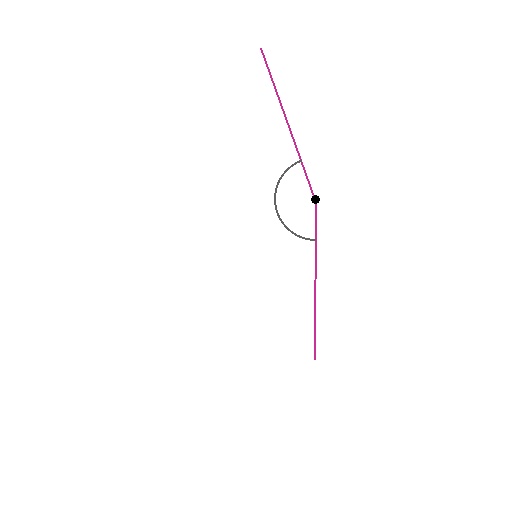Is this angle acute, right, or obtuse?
It is obtuse.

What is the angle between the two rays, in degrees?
Approximately 160 degrees.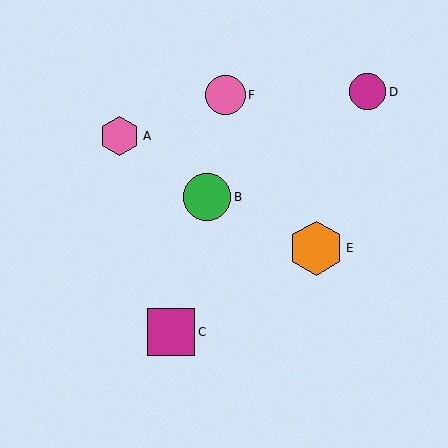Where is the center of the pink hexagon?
The center of the pink hexagon is at (120, 136).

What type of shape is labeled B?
Shape B is a green circle.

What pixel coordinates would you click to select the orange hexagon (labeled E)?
Click at (316, 248) to select the orange hexagon E.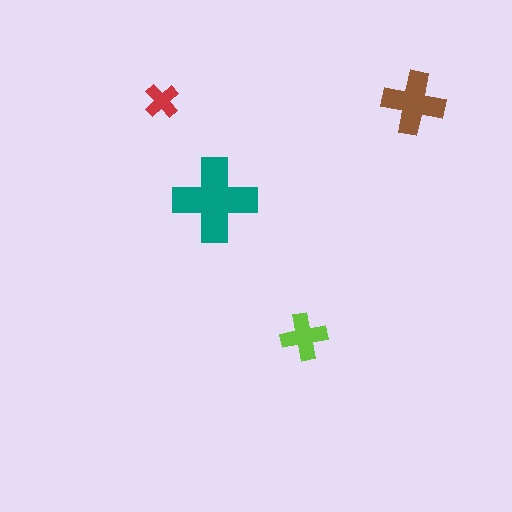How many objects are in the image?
There are 4 objects in the image.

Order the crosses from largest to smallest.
the teal one, the brown one, the lime one, the red one.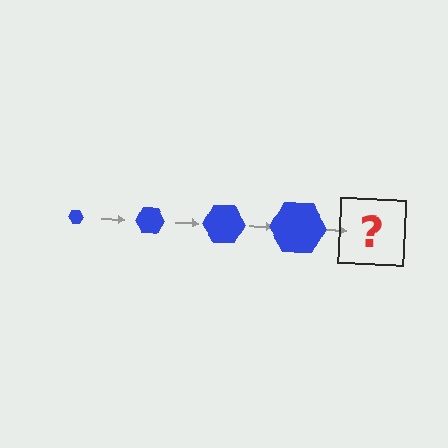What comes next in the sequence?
The next element should be a blue hexagon, larger than the previous one.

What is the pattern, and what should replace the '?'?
The pattern is that the hexagon gets progressively larger each step. The '?' should be a blue hexagon, larger than the previous one.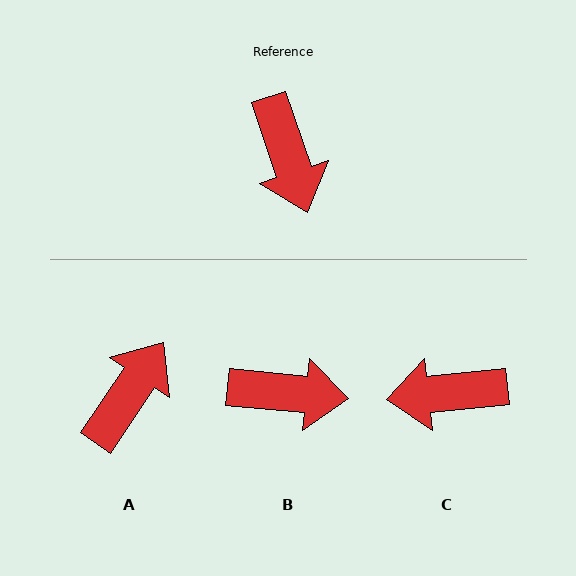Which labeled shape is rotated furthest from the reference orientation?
A, about 128 degrees away.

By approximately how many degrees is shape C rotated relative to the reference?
Approximately 103 degrees clockwise.